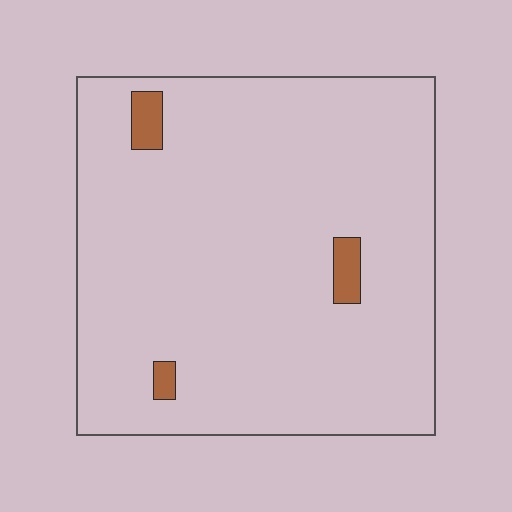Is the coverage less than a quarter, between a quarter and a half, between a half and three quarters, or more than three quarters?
Less than a quarter.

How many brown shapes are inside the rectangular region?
3.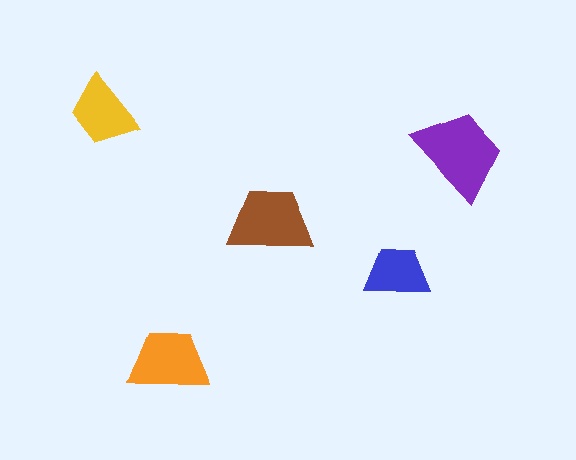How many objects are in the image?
There are 5 objects in the image.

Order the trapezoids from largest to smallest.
the purple one, the brown one, the orange one, the yellow one, the blue one.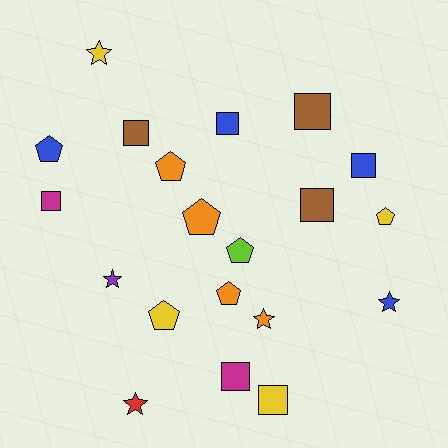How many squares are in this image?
There are 8 squares.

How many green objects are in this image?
There are no green objects.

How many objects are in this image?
There are 20 objects.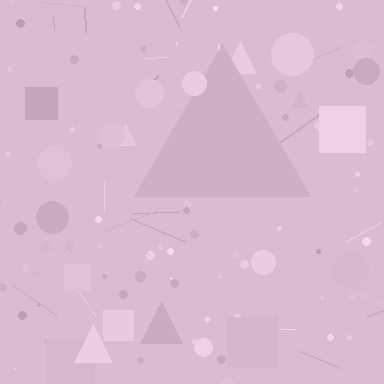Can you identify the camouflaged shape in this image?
The camouflaged shape is a triangle.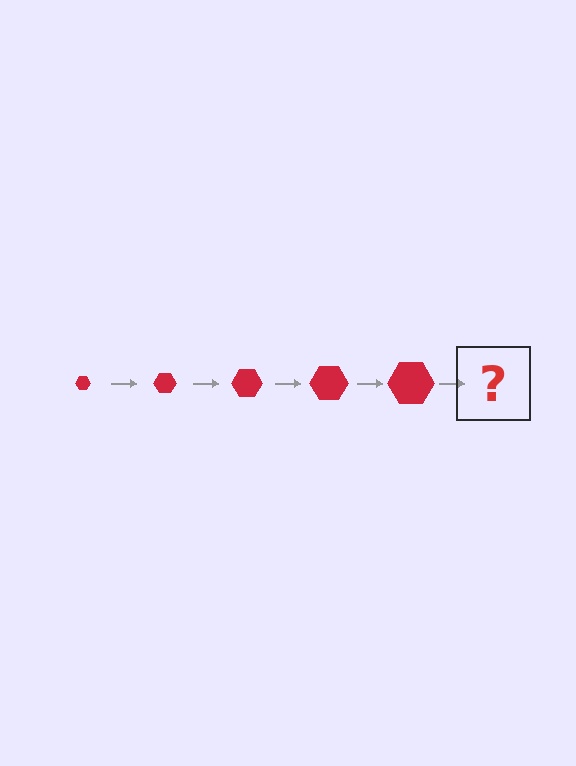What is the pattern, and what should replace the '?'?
The pattern is that the hexagon gets progressively larger each step. The '?' should be a red hexagon, larger than the previous one.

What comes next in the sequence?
The next element should be a red hexagon, larger than the previous one.